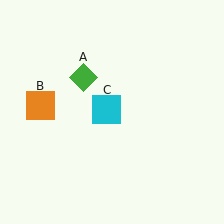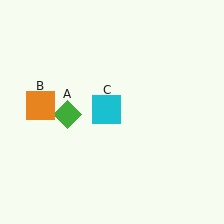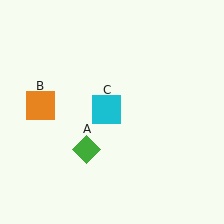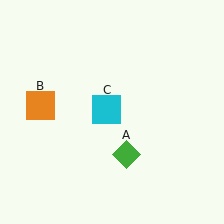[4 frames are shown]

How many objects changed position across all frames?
1 object changed position: green diamond (object A).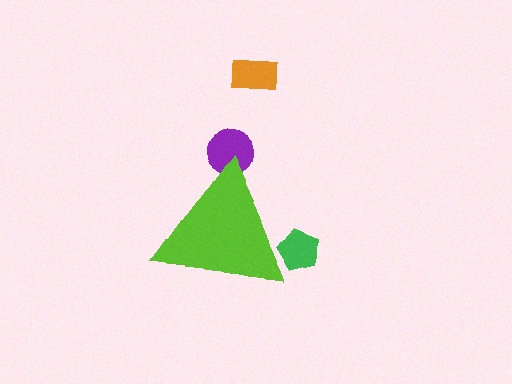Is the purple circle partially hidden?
Yes, the purple circle is partially hidden behind the lime triangle.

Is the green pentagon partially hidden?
Yes, the green pentagon is partially hidden behind the lime triangle.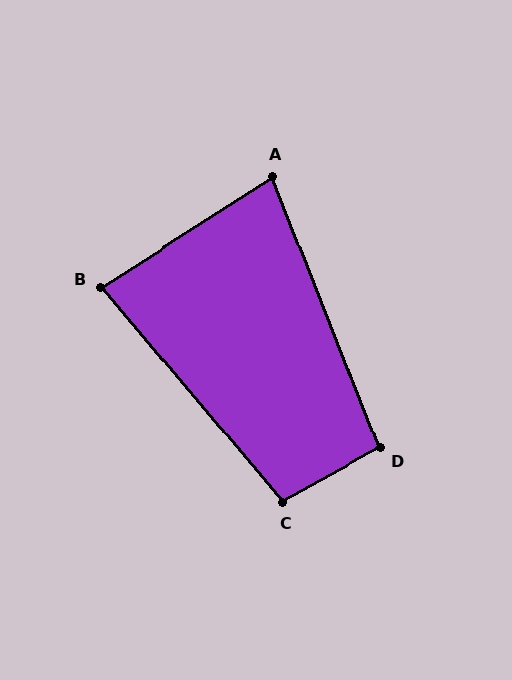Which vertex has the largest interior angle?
C, at approximately 101 degrees.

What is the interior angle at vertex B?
Approximately 82 degrees (acute).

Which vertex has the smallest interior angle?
A, at approximately 79 degrees.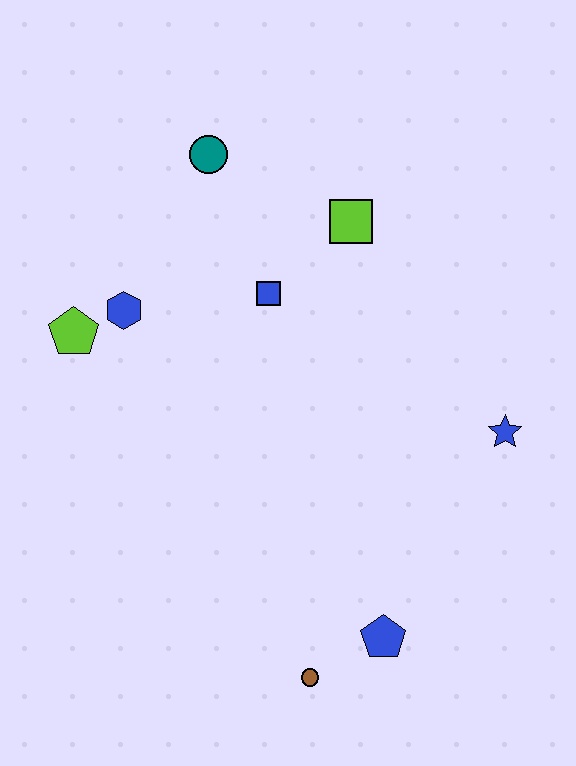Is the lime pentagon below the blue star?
No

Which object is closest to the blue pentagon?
The brown circle is closest to the blue pentagon.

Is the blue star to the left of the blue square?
No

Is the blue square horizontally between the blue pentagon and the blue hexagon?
Yes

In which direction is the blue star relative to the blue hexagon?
The blue star is to the right of the blue hexagon.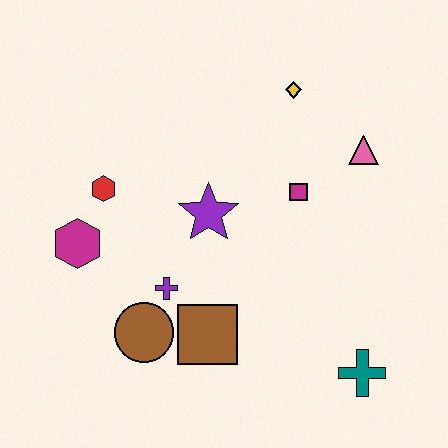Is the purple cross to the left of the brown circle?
No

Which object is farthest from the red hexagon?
The teal cross is farthest from the red hexagon.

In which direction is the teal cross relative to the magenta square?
The teal cross is below the magenta square.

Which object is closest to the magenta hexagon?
The red hexagon is closest to the magenta hexagon.